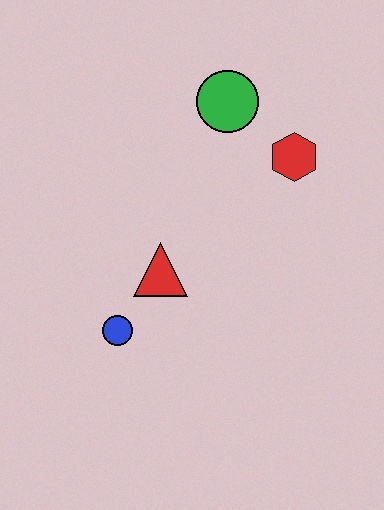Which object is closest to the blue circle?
The red triangle is closest to the blue circle.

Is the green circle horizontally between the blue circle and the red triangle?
No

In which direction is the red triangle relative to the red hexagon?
The red triangle is to the left of the red hexagon.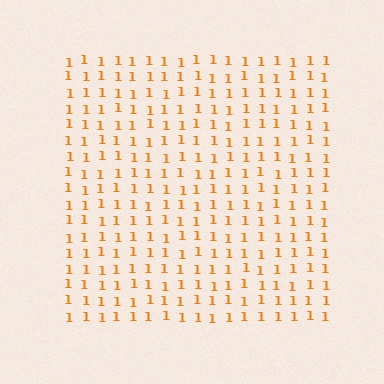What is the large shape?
The large shape is a square.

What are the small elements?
The small elements are digit 1's.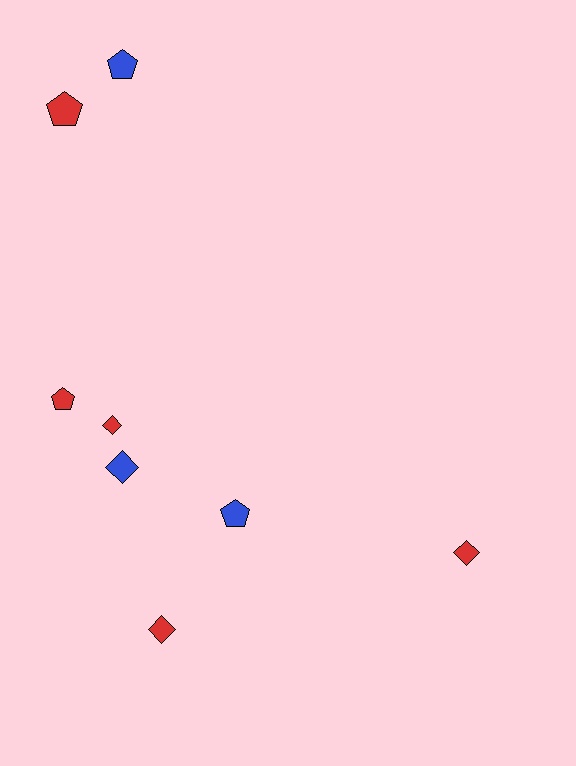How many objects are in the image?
There are 8 objects.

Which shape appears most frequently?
Diamond, with 4 objects.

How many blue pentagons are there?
There are 2 blue pentagons.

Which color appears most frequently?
Red, with 5 objects.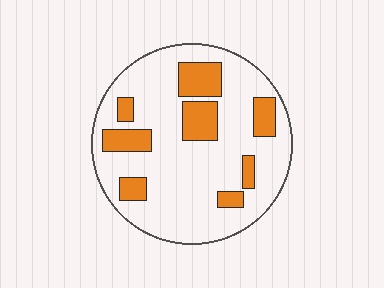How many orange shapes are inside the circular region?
8.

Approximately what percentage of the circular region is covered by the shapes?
Approximately 20%.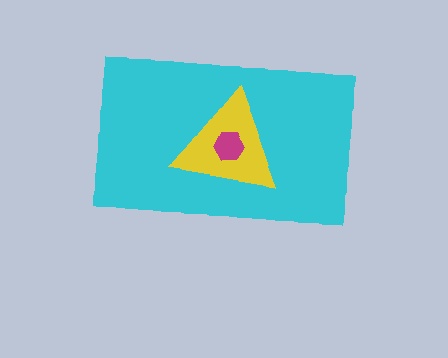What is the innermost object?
The magenta hexagon.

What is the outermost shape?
The cyan rectangle.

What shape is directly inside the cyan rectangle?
The yellow triangle.